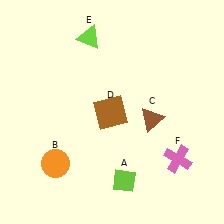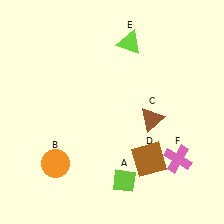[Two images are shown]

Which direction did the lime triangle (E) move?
The lime triangle (E) moved right.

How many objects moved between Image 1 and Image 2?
2 objects moved between the two images.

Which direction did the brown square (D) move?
The brown square (D) moved down.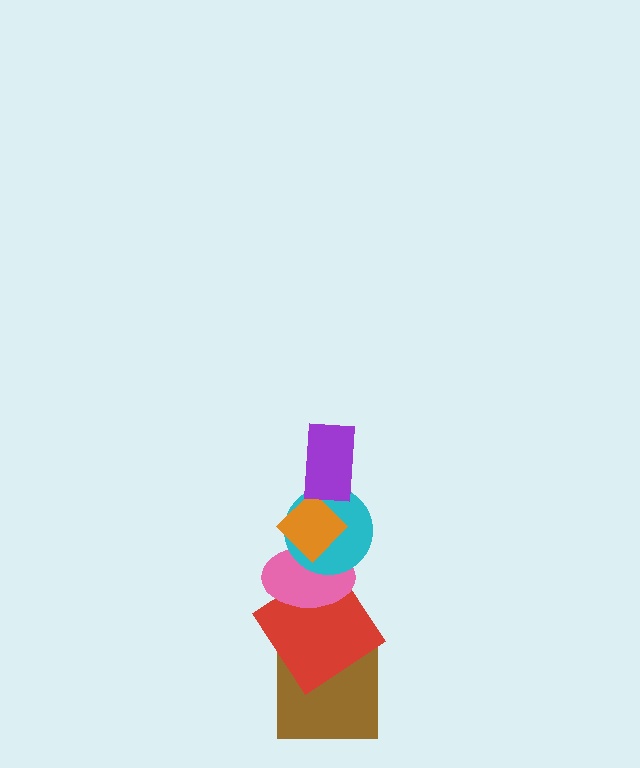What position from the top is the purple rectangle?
The purple rectangle is 1st from the top.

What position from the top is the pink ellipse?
The pink ellipse is 4th from the top.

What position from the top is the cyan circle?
The cyan circle is 3rd from the top.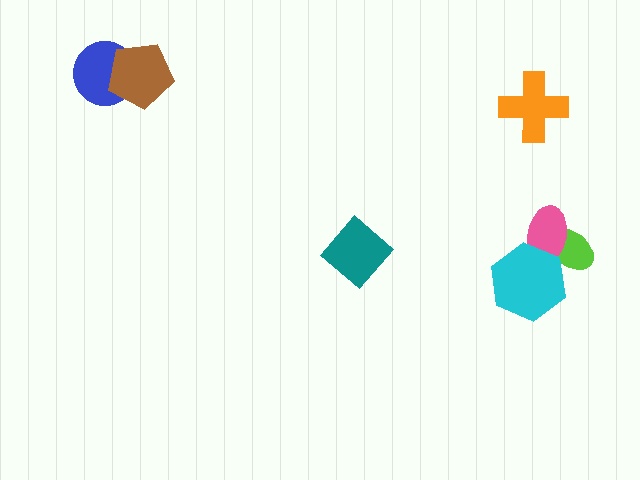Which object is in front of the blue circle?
The brown pentagon is in front of the blue circle.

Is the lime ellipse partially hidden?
Yes, it is partially covered by another shape.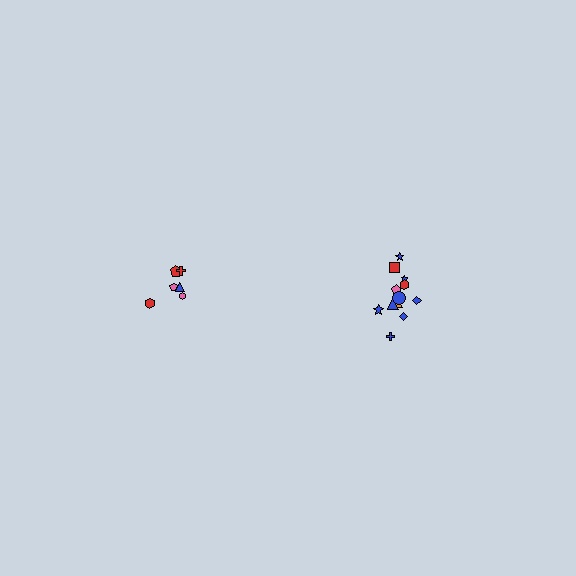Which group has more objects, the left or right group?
The right group.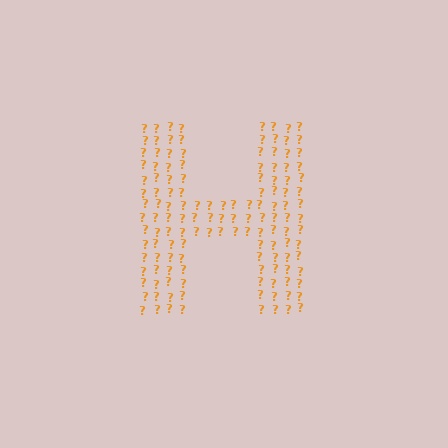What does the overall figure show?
The overall figure shows the letter H.